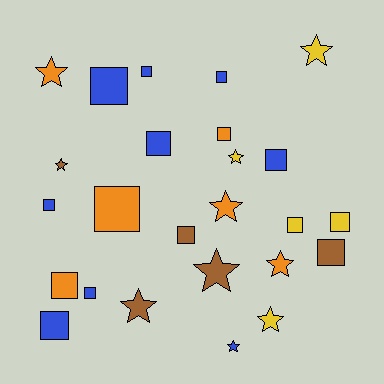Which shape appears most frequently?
Square, with 15 objects.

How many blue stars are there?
There is 1 blue star.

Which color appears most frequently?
Blue, with 9 objects.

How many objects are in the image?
There are 25 objects.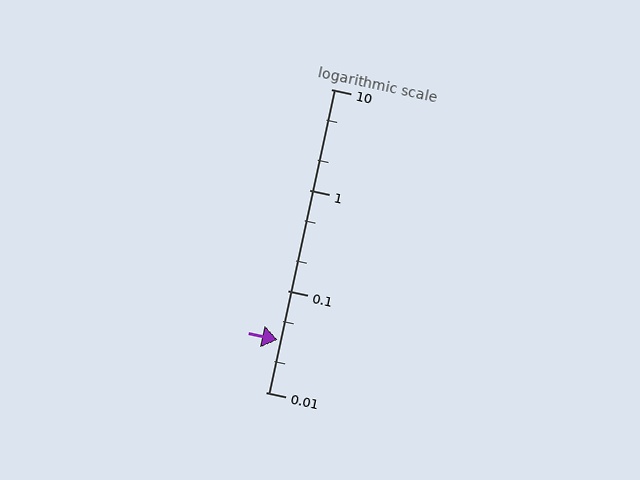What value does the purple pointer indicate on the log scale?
The pointer indicates approximately 0.033.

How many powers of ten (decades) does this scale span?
The scale spans 3 decades, from 0.01 to 10.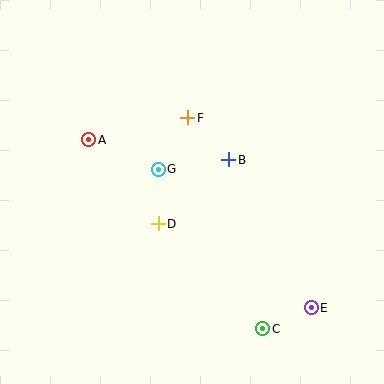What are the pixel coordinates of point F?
Point F is at (188, 118).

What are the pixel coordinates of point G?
Point G is at (158, 170).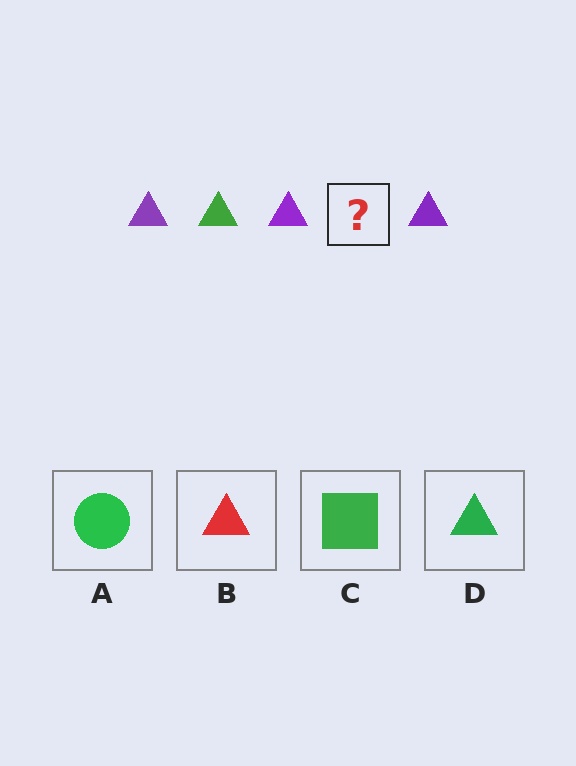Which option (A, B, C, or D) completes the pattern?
D.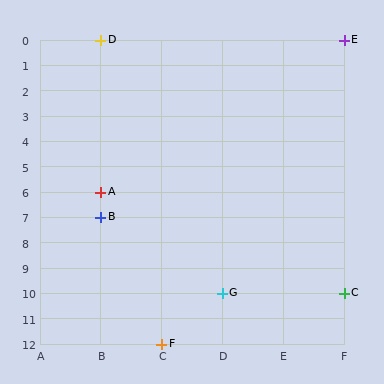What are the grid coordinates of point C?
Point C is at grid coordinates (F, 10).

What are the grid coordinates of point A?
Point A is at grid coordinates (B, 6).